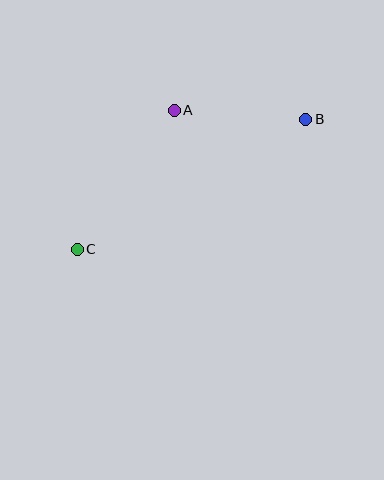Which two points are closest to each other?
Points A and B are closest to each other.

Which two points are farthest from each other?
Points B and C are farthest from each other.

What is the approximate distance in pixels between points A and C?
The distance between A and C is approximately 169 pixels.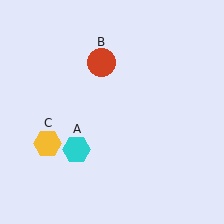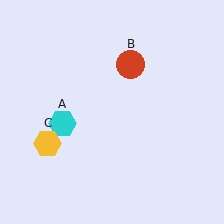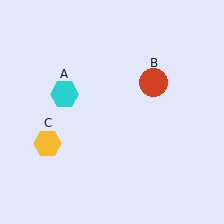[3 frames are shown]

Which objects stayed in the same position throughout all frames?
Yellow hexagon (object C) remained stationary.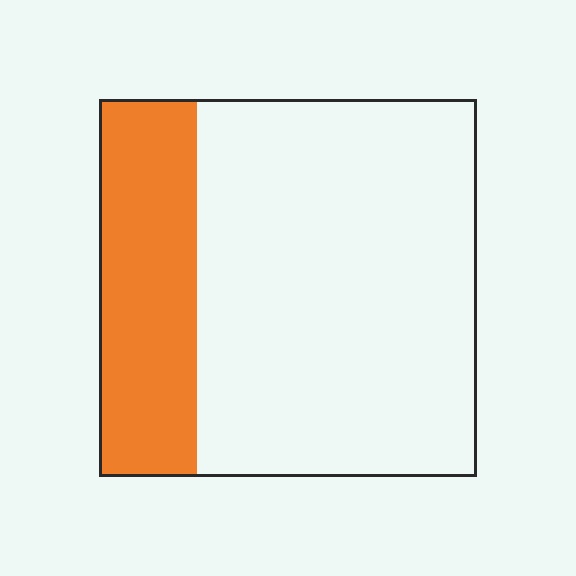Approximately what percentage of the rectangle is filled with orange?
Approximately 25%.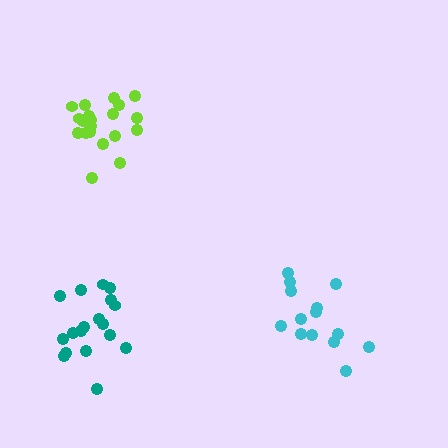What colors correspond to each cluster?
The clusters are colored: lime, cyan, teal.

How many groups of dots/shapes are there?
There are 3 groups.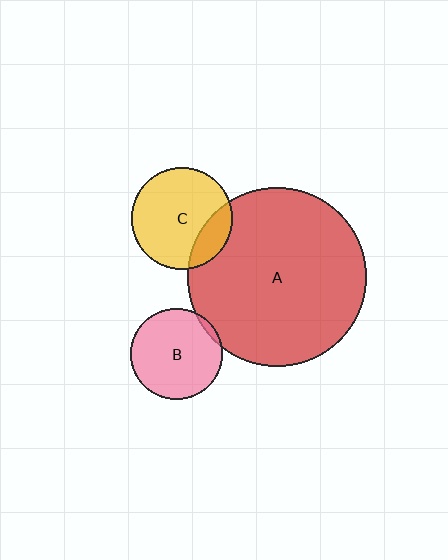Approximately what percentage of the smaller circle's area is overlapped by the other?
Approximately 20%.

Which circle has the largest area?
Circle A (red).